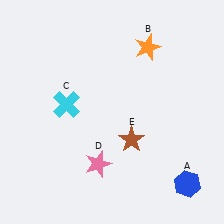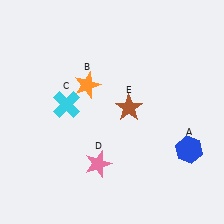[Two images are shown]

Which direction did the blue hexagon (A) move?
The blue hexagon (A) moved up.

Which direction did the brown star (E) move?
The brown star (E) moved up.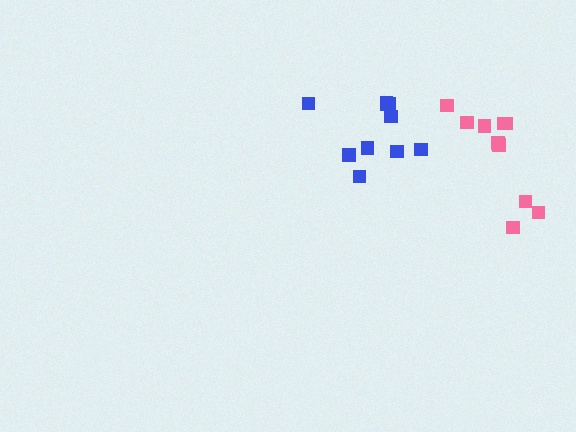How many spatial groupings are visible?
There are 2 spatial groupings.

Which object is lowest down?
The pink cluster is bottommost.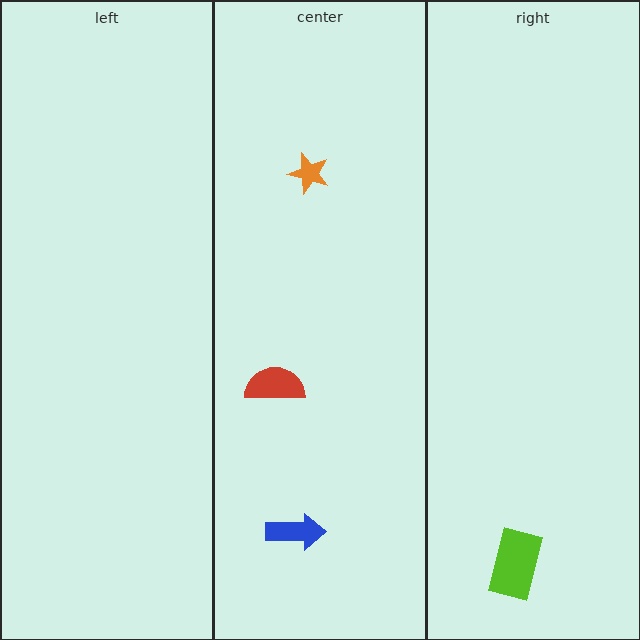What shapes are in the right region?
The lime rectangle.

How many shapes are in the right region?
1.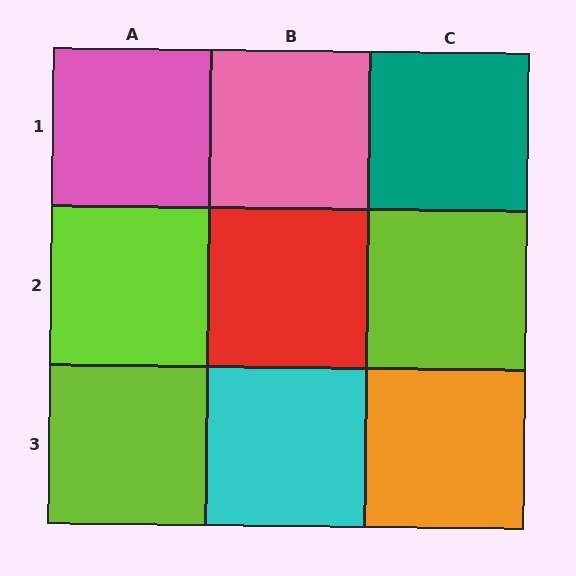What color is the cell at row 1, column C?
Teal.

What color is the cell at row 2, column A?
Lime.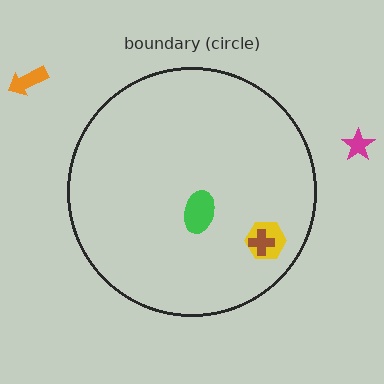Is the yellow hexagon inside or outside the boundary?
Inside.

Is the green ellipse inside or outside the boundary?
Inside.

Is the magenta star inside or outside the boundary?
Outside.